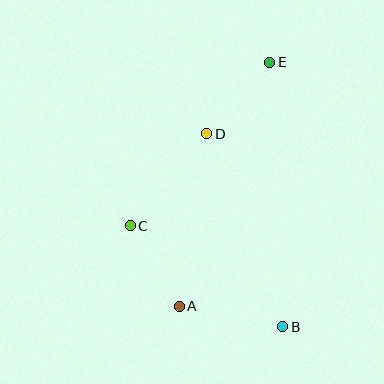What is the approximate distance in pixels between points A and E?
The distance between A and E is approximately 260 pixels.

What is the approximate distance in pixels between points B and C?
The distance between B and C is approximately 183 pixels.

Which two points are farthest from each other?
Points B and E are farthest from each other.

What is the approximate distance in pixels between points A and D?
The distance between A and D is approximately 174 pixels.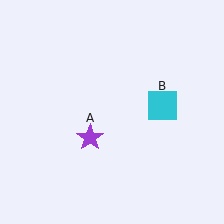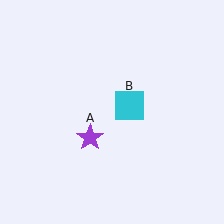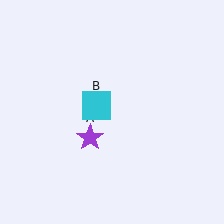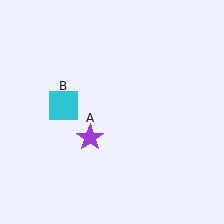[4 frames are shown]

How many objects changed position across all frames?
1 object changed position: cyan square (object B).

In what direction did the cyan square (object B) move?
The cyan square (object B) moved left.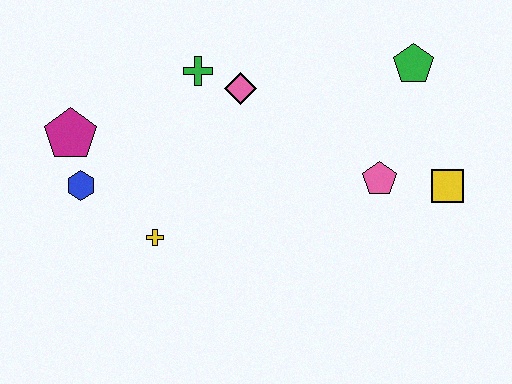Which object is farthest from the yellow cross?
The green pentagon is farthest from the yellow cross.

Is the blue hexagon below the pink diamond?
Yes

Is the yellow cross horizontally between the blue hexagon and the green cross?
Yes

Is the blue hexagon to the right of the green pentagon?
No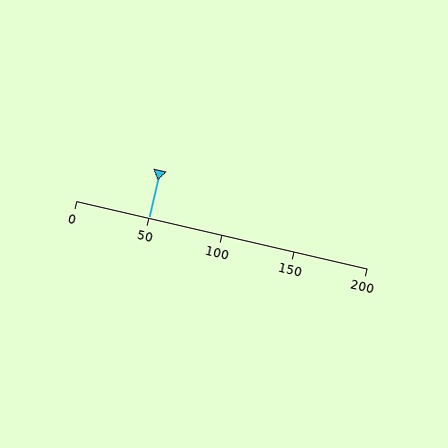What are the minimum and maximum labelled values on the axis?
The axis runs from 0 to 200.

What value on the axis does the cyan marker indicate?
The marker indicates approximately 50.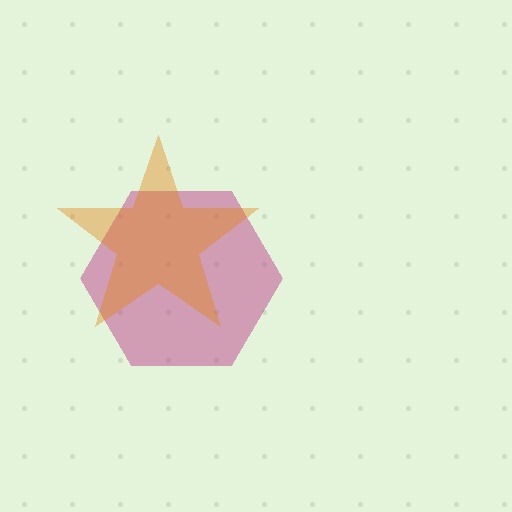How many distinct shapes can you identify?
There are 2 distinct shapes: a magenta hexagon, an orange star.